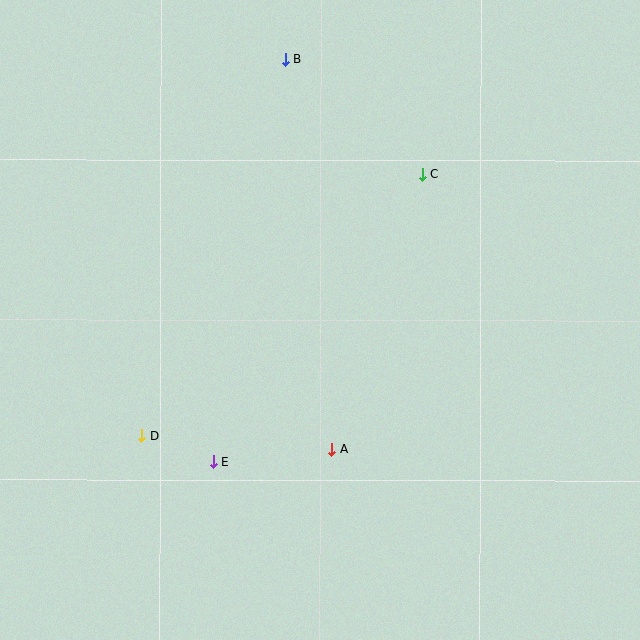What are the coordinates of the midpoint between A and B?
The midpoint between A and B is at (308, 254).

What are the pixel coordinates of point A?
Point A is at (332, 449).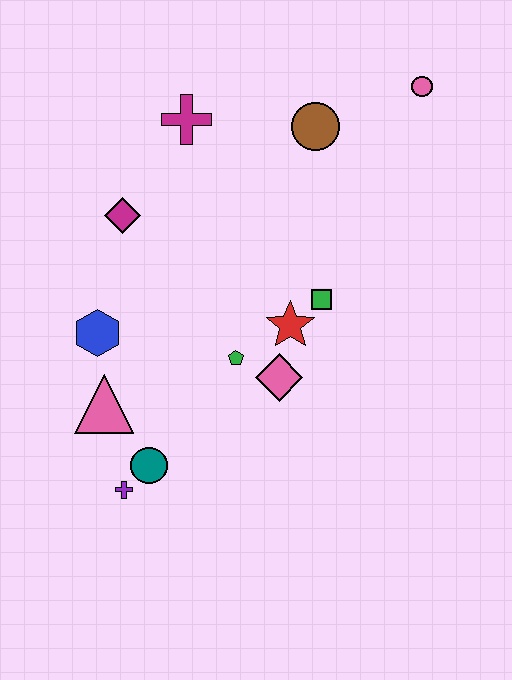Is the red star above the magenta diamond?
No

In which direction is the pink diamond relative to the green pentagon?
The pink diamond is to the right of the green pentagon.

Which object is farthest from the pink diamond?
The pink circle is farthest from the pink diamond.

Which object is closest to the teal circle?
The purple cross is closest to the teal circle.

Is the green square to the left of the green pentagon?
No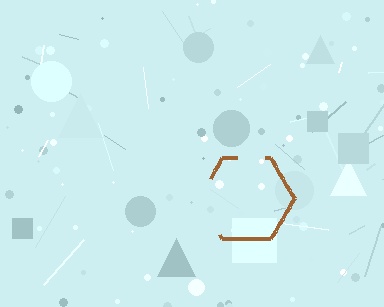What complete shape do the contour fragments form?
The contour fragments form a hexagon.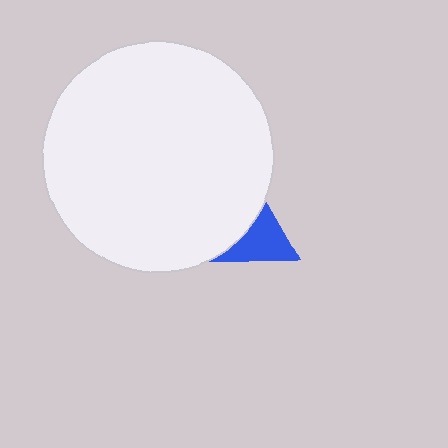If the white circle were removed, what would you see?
You would see the complete blue triangle.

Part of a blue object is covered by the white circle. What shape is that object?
It is a triangle.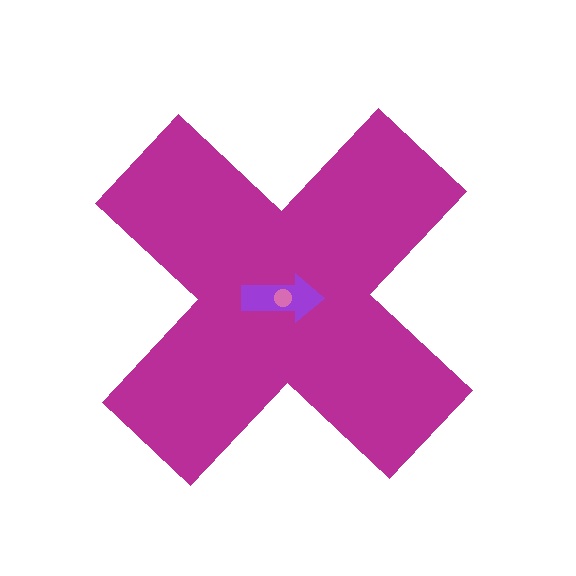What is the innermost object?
The pink circle.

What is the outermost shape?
The magenta cross.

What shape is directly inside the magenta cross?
The purple arrow.